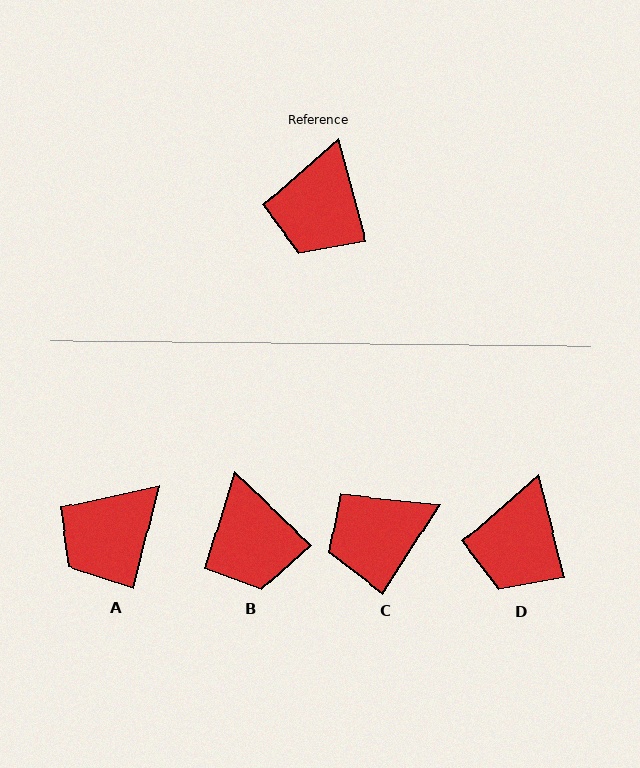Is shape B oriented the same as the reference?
No, it is off by about 32 degrees.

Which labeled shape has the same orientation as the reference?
D.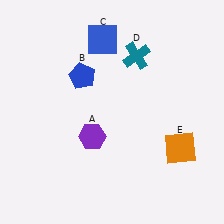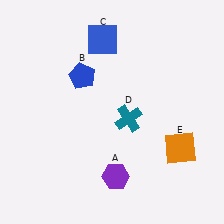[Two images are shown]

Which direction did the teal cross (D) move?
The teal cross (D) moved down.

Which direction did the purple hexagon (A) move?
The purple hexagon (A) moved down.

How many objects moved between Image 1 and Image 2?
2 objects moved between the two images.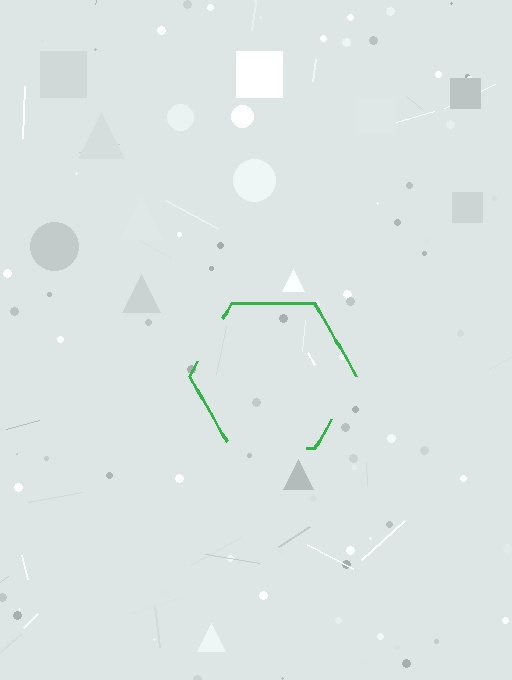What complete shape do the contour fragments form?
The contour fragments form a hexagon.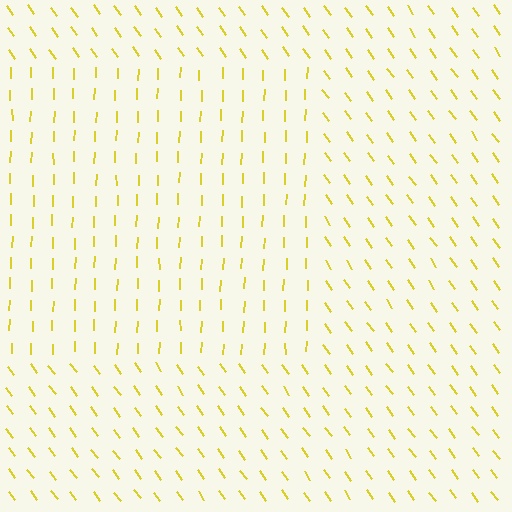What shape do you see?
I see a rectangle.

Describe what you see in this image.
The image is filled with small yellow line segments. A rectangle region in the image has lines oriented differently from the surrounding lines, creating a visible texture boundary.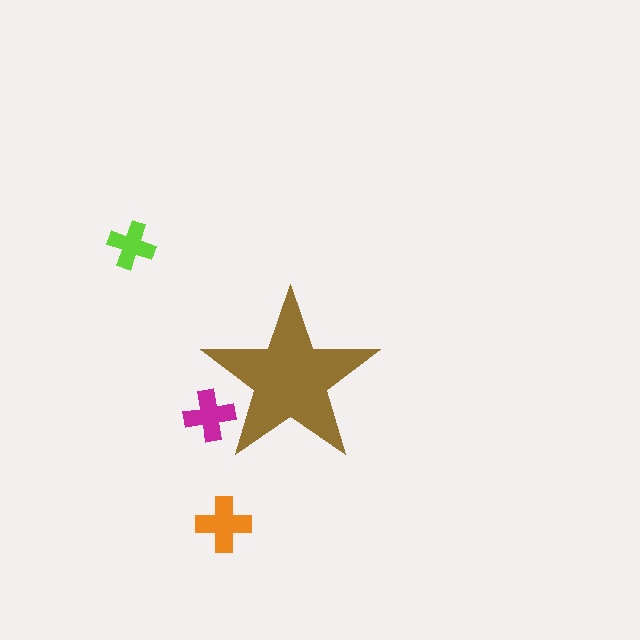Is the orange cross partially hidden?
No, the orange cross is fully visible.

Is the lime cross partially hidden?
No, the lime cross is fully visible.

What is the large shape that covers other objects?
A brown star.